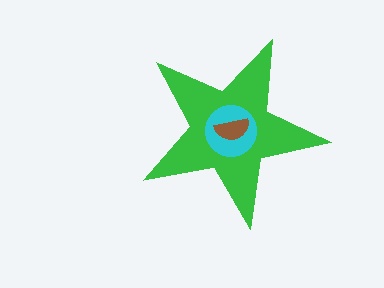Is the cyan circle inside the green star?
Yes.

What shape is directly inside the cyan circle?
The brown semicircle.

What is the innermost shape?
The brown semicircle.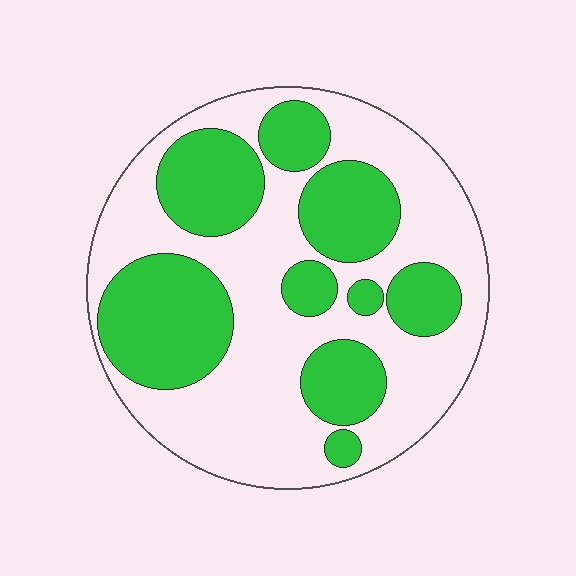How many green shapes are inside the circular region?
9.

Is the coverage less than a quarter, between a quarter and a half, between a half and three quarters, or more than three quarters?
Between a quarter and a half.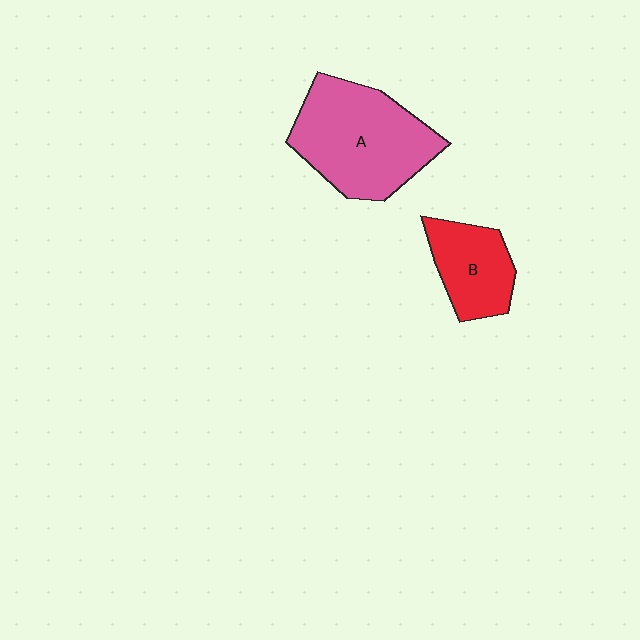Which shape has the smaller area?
Shape B (red).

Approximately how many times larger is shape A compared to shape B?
Approximately 1.9 times.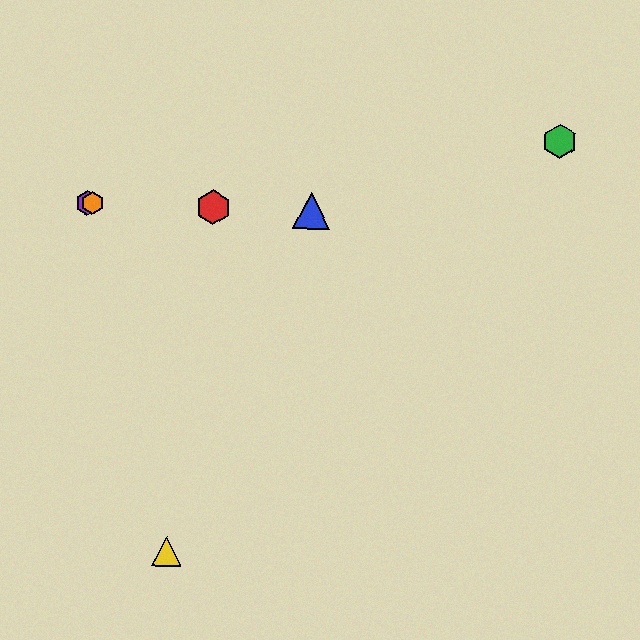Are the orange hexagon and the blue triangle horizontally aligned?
Yes, both are at y≈203.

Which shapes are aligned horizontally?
The red hexagon, the blue triangle, the purple hexagon, the orange hexagon are aligned horizontally.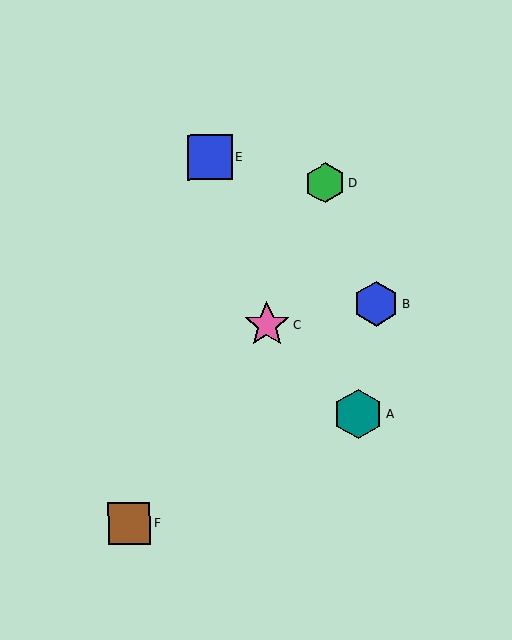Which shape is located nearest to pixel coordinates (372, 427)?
The teal hexagon (labeled A) at (358, 414) is nearest to that location.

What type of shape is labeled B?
Shape B is a blue hexagon.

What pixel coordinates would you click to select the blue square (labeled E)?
Click at (210, 157) to select the blue square E.